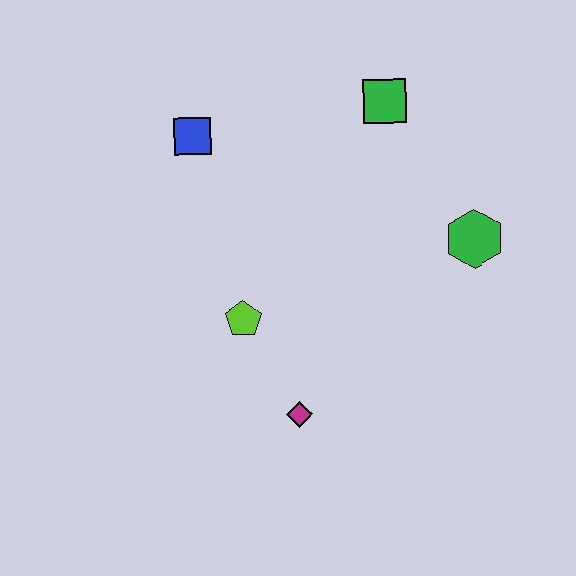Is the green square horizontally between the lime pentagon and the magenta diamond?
No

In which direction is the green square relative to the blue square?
The green square is to the right of the blue square.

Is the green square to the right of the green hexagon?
No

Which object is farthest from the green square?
The magenta diamond is farthest from the green square.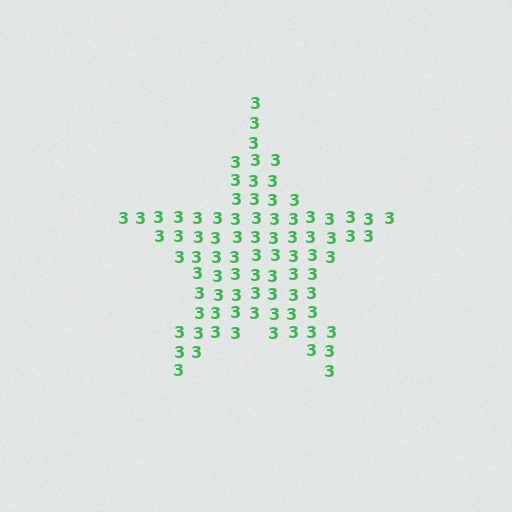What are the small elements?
The small elements are digit 3's.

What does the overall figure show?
The overall figure shows a star.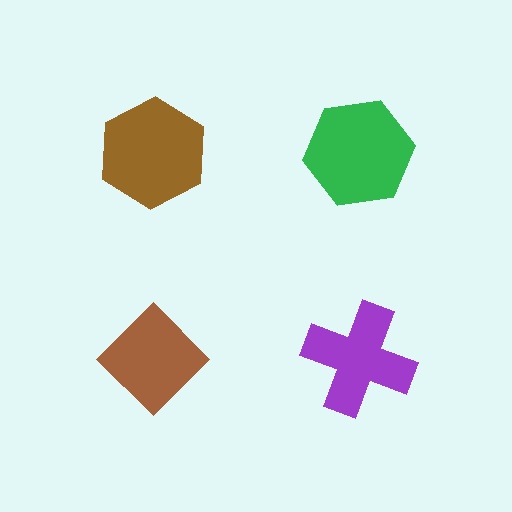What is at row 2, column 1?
A brown diamond.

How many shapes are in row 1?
2 shapes.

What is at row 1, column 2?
A green hexagon.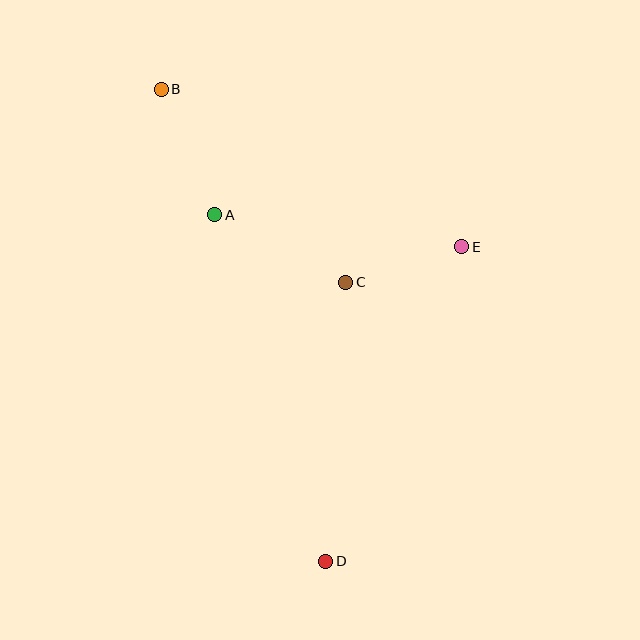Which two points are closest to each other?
Points C and E are closest to each other.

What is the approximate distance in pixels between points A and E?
The distance between A and E is approximately 249 pixels.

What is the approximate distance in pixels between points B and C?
The distance between B and C is approximately 267 pixels.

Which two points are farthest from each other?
Points B and D are farthest from each other.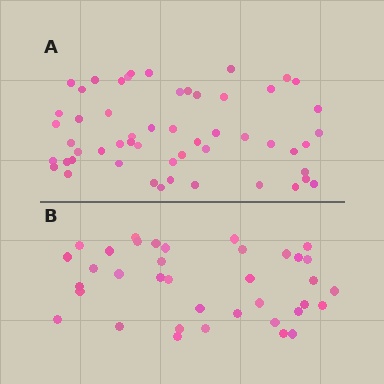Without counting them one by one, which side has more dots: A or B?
Region A (the top region) has more dots.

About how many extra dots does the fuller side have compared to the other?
Region A has approximately 15 more dots than region B.